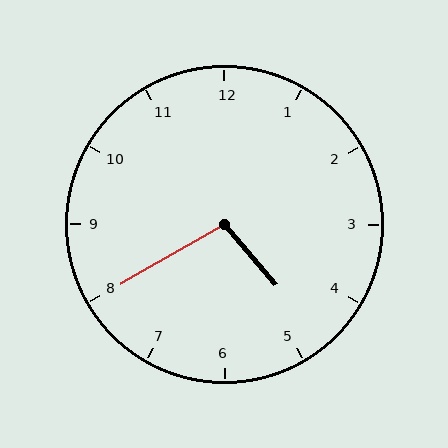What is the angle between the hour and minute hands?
Approximately 100 degrees.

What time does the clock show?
4:40.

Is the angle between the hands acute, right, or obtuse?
It is obtuse.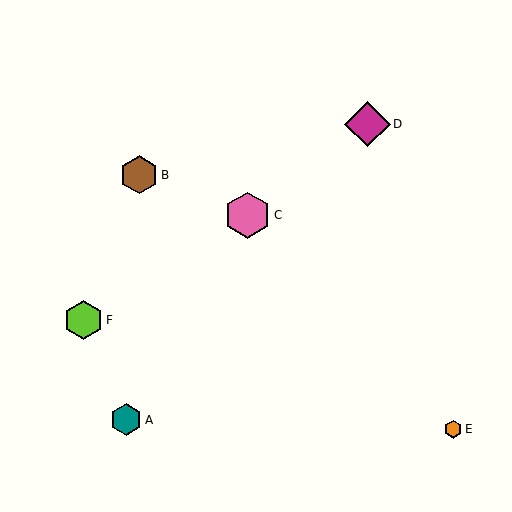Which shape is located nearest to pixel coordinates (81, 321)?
The lime hexagon (labeled F) at (84, 320) is nearest to that location.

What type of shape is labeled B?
Shape B is a brown hexagon.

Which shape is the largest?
The pink hexagon (labeled C) is the largest.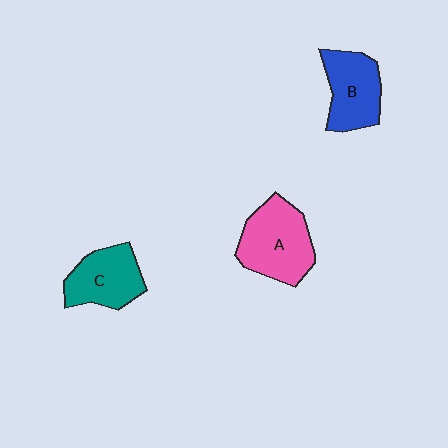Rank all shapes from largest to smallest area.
From largest to smallest: A (pink), B (blue), C (teal).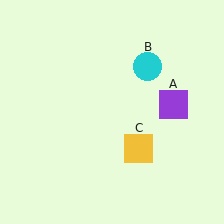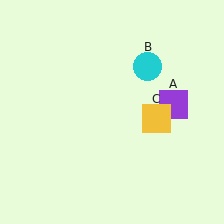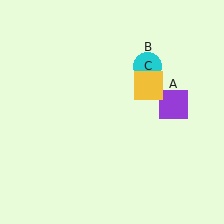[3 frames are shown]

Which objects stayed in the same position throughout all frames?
Purple square (object A) and cyan circle (object B) remained stationary.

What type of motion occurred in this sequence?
The yellow square (object C) rotated counterclockwise around the center of the scene.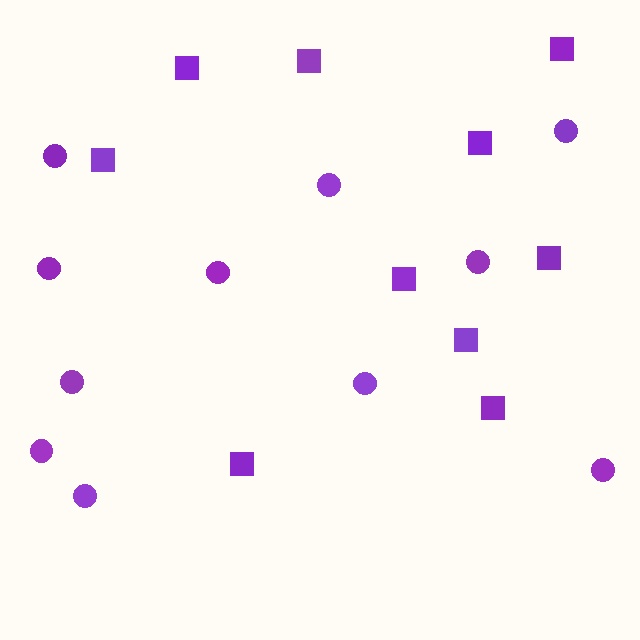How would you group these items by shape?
There are 2 groups: one group of circles (11) and one group of squares (10).